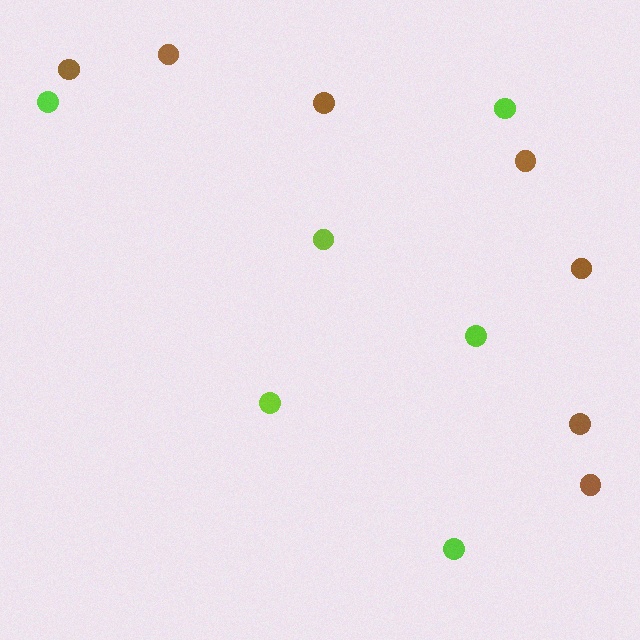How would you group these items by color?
There are 2 groups: one group of lime circles (6) and one group of brown circles (7).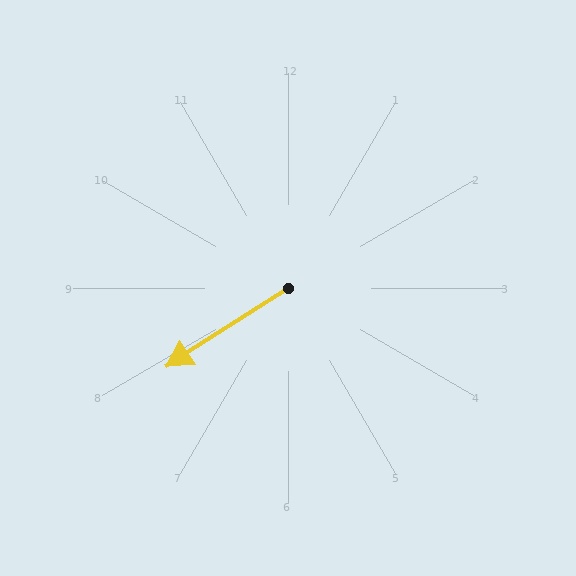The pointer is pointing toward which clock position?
Roughly 8 o'clock.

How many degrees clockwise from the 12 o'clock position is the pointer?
Approximately 237 degrees.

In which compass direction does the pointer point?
Southwest.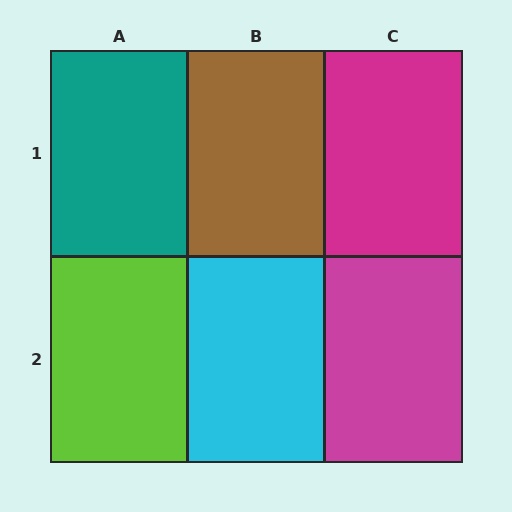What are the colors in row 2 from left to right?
Lime, cyan, magenta.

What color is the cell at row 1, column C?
Magenta.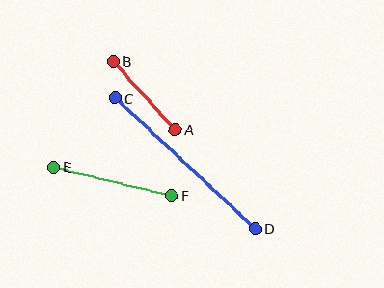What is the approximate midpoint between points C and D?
The midpoint is at approximately (185, 163) pixels.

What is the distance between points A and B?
The distance is approximately 92 pixels.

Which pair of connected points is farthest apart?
Points C and D are farthest apart.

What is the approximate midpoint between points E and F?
The midpoint is at approximately (113, 181) pixels.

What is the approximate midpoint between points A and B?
The midpoint is at approximately (144, 96) pixels.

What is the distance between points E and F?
The distance is approximately 121 pixels.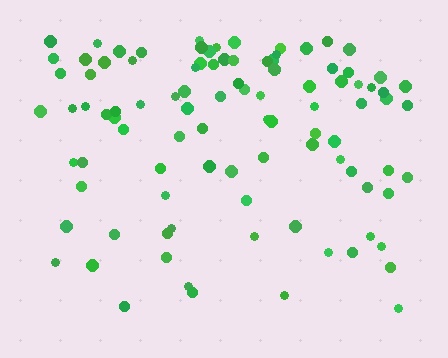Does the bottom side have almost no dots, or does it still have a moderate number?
Still a moderate number, just noticeably fewer than the top.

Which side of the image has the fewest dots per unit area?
The bottom.